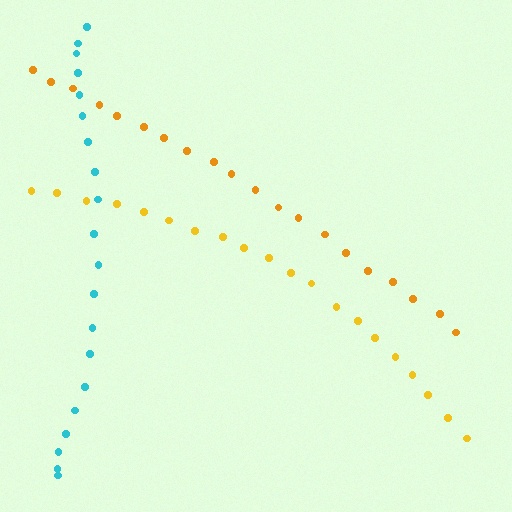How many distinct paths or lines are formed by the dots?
There are 3 distinct paths.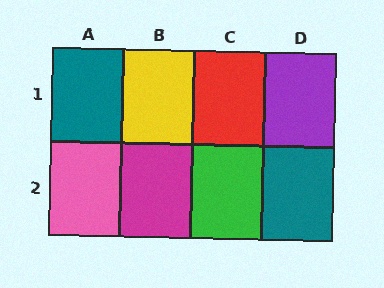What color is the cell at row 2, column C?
Green.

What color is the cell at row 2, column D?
Teal.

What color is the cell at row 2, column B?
Magenta.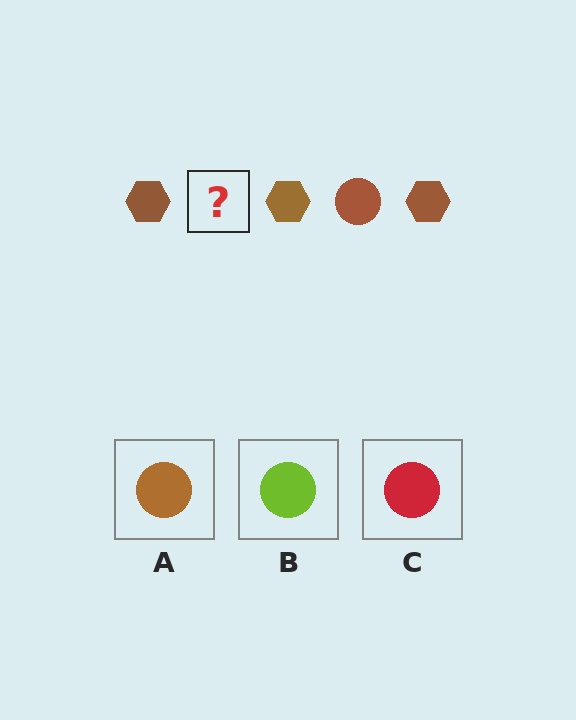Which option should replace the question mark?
Option A.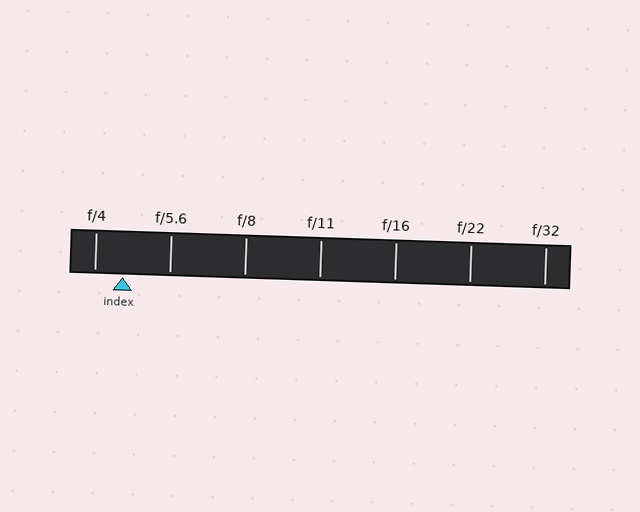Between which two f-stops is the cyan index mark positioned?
The index mark is between f/4 and f/5.6.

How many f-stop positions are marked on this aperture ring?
There are 7 f-stop positions marked.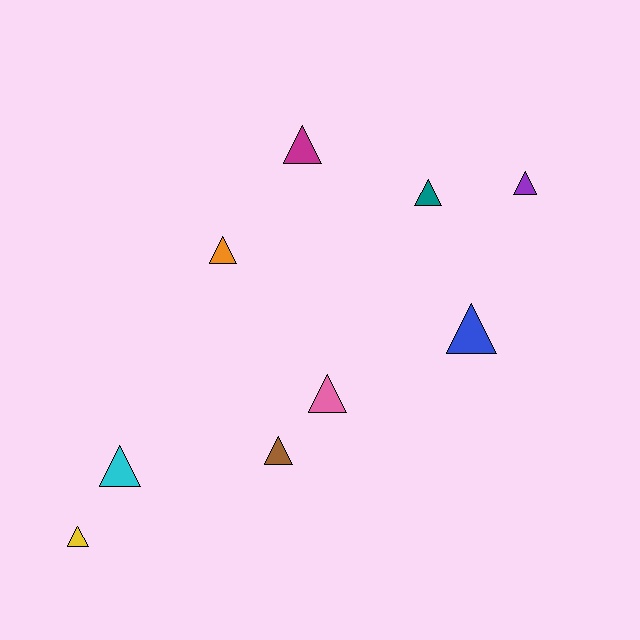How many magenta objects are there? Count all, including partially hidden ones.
There is 1 magenta object.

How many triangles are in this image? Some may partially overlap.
There are 9 triangles.